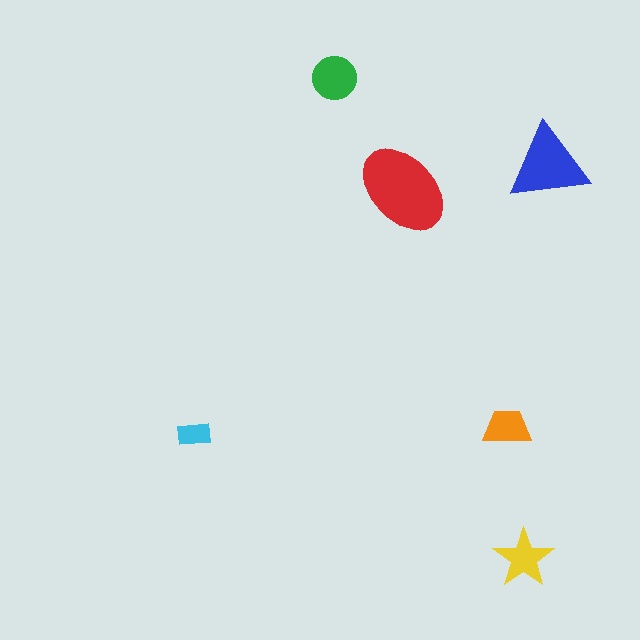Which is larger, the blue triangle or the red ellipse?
The red ellipse.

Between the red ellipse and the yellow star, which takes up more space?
The red ellipse.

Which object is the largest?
The red ellipse.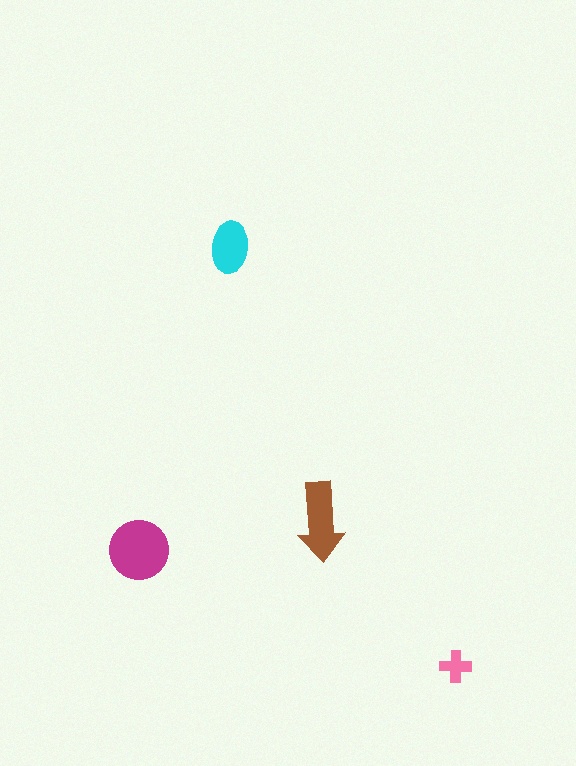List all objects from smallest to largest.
The pink cross, the cyan ellipse, the brown arrow, the magenta circle.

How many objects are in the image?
There are 4 objects in the image.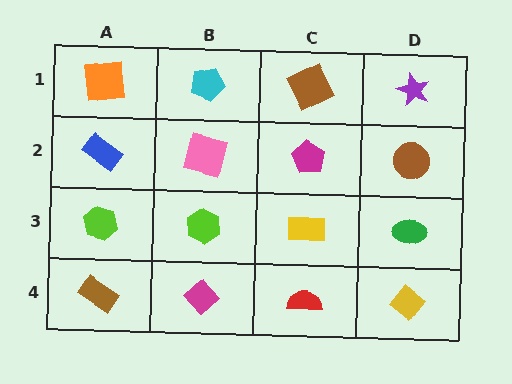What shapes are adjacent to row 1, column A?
A blue rectangle (row 2, column A), a cyan pentagon (row 1, column B).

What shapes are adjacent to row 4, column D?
A green ellipse (row 3, column D), a red semicircle (row 4, column C).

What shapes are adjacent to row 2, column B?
A cyan pentagon (row 1, column B), a lime hexagon (row 3, column B), a blue rectangle (row 2, column A), a magenta pentagon (row 2, column C).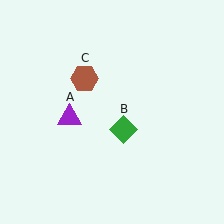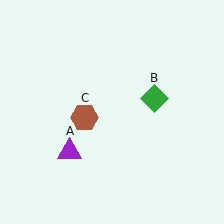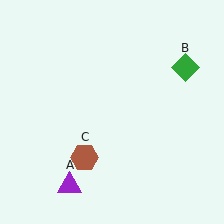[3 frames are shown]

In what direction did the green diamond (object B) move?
The green diamond (object B) moved up and to the right.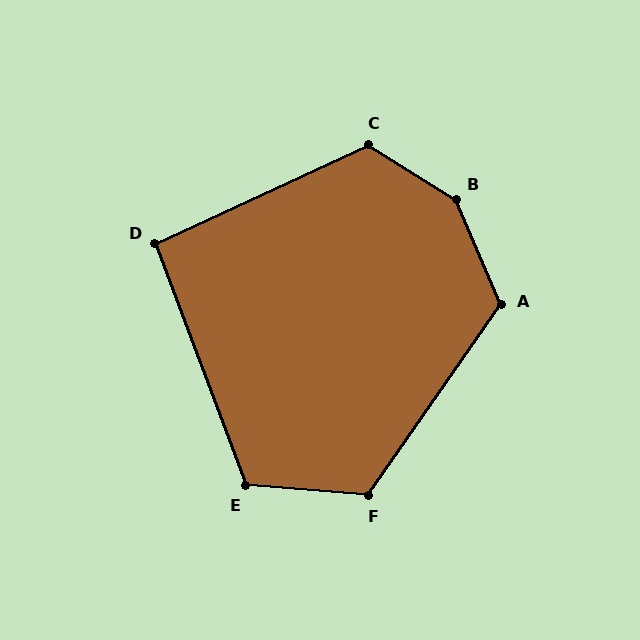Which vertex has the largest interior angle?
B, at approximately 145 degrees.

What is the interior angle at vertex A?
Approximately 122 degrees (obtuse).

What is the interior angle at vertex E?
Approximately 115 degrees (obtuse).